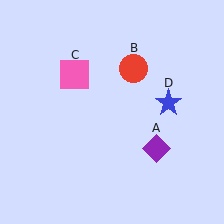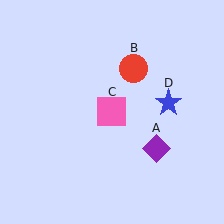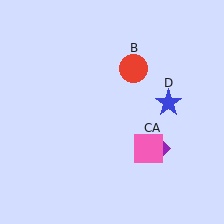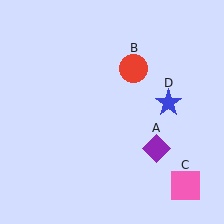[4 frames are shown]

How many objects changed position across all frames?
1 object changed position: pink square (object C).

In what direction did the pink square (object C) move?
The pink square (object C) moved down and to the right.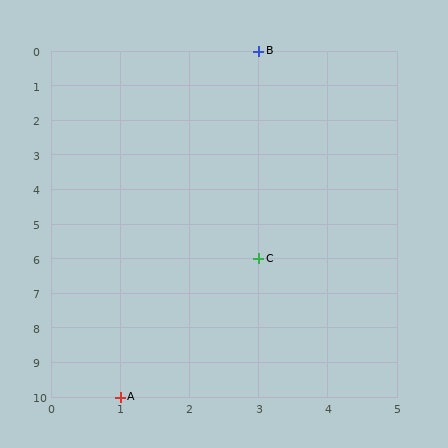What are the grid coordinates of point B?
Point B is at grid coordinates (3, 0).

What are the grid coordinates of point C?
Point C is at grid coordinates (3, 6).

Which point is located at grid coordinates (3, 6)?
Point C is at (3, 6).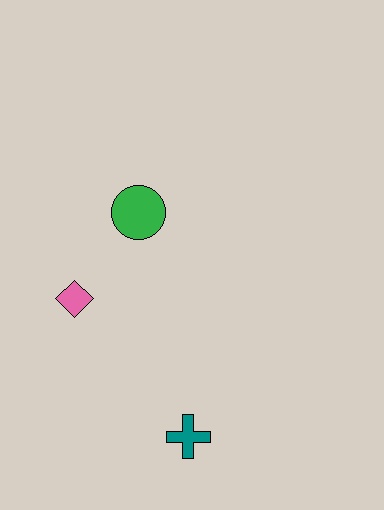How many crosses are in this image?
There is 1 cross.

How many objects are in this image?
There are 3 objects.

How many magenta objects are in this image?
There are no magenta objects.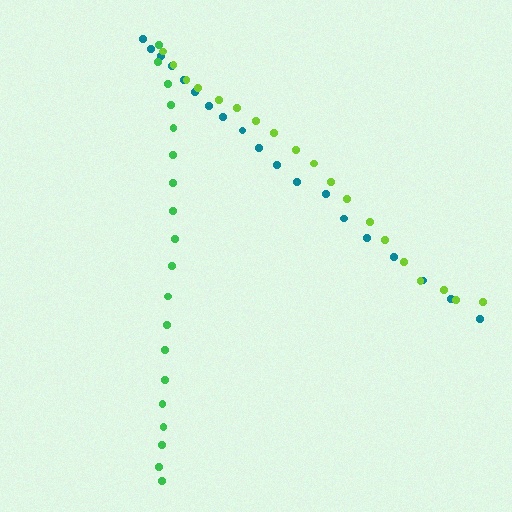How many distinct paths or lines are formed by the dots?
There are 3 distinct paths.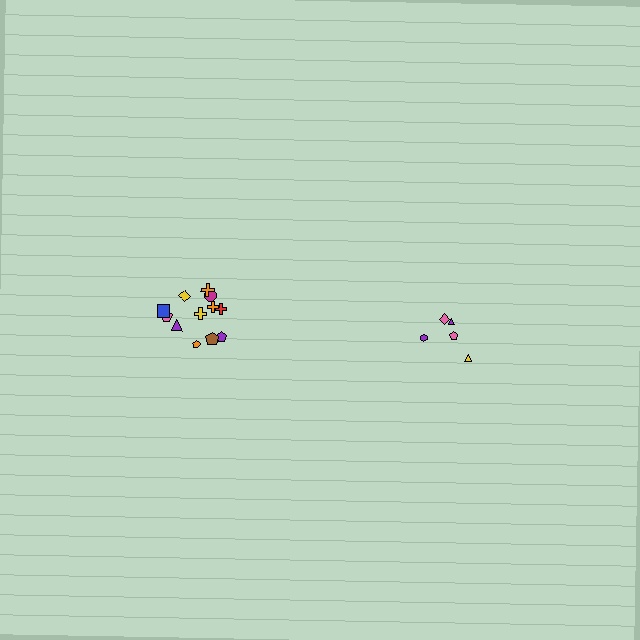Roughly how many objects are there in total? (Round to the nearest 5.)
Roughly 15 objects in total.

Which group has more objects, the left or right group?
The left group.